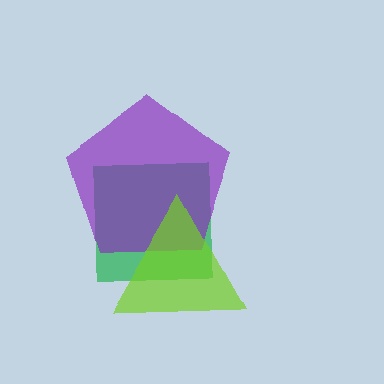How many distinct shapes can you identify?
There are 3 distinct shapes: a green square, a purple pentagon, a lime triangle.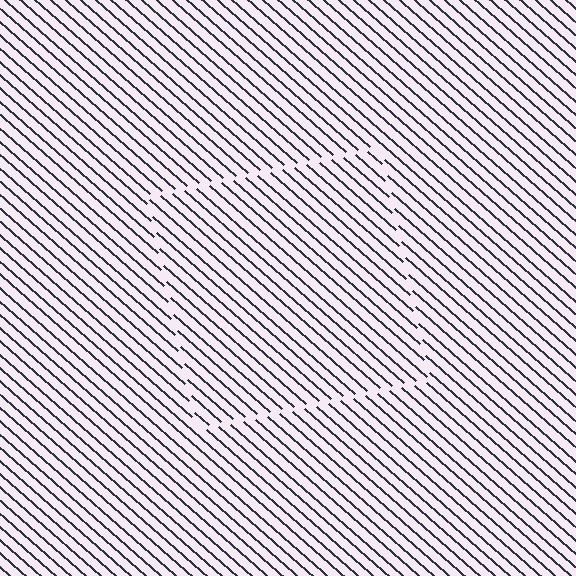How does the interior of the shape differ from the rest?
The interior of the shape contains the same grating, shifted by half a period — the contour is defined by the phase discontinuity where line-ends from the inner and outer gratings abut.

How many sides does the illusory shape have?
4 sides — the line-ends trace a square.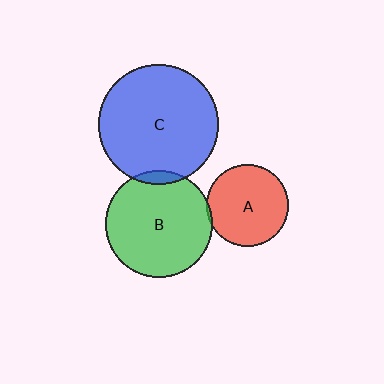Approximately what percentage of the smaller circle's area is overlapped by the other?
Approximately 5%.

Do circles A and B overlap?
Yes.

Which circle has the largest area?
Circle C (blue).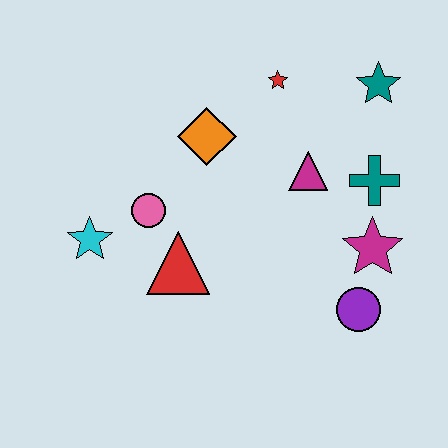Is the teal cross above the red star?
No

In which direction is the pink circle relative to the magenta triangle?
The pink circle is to the left of the magenta triangle.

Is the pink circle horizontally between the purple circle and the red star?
No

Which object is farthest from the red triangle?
The teal star is farthest from the red triangle.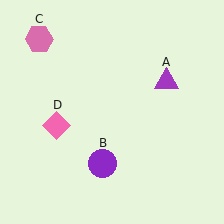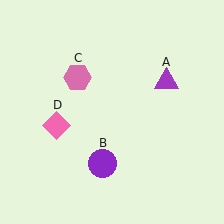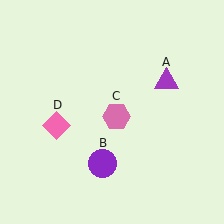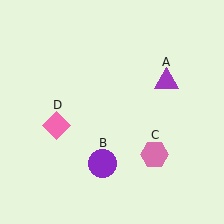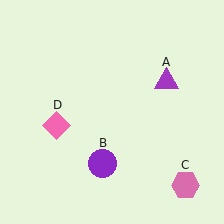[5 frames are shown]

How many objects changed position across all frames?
1 object changed position: pink hexagon (object C).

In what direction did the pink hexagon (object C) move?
The pink hexagon (object C) moved down and to the right.